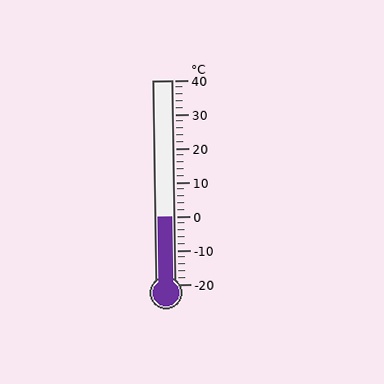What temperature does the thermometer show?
The thermometer shows approximately 0°C.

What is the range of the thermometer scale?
The thermometer scale ranges from -20°C to 40°C.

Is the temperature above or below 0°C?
The temperature is at 0°C.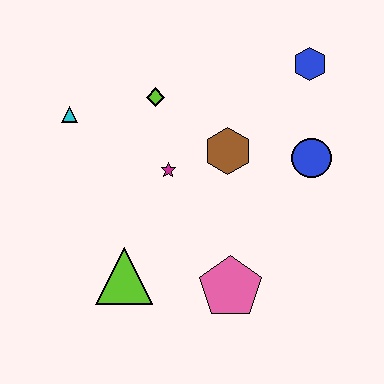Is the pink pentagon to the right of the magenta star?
Yes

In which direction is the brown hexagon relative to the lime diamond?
The brown hexagon is to the right of the lime diamond.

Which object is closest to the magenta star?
The brown hexagon is closest to the magenta star.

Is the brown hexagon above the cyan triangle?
No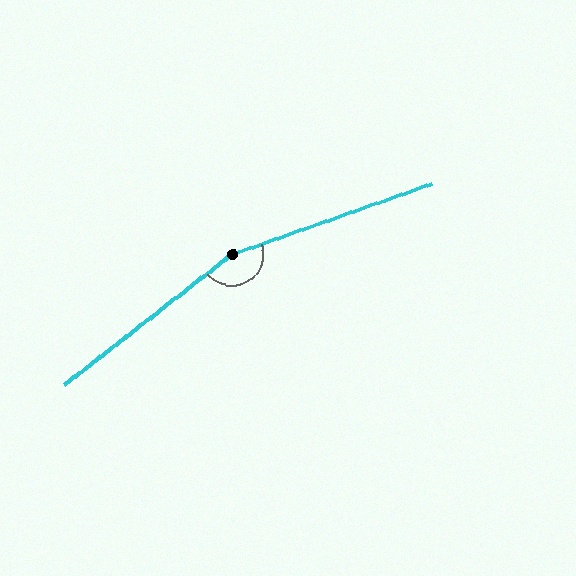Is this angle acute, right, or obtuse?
It is obtuse.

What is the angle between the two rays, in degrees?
Approximately 162 degrees.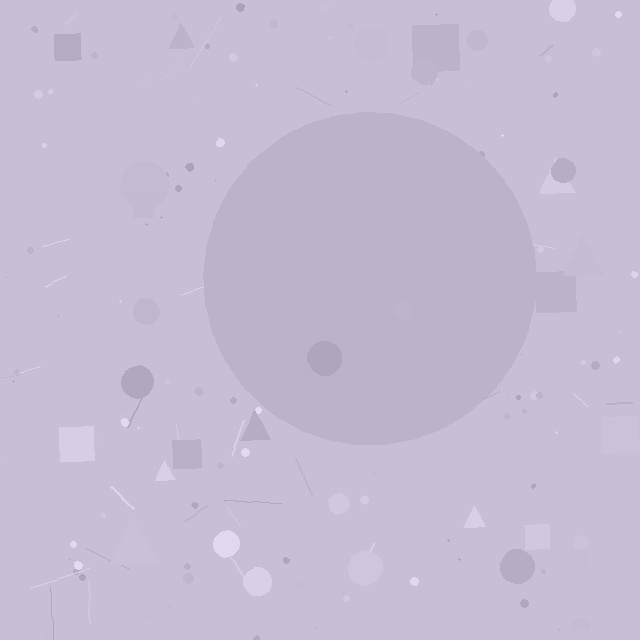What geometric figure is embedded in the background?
A circle is embedded in the background.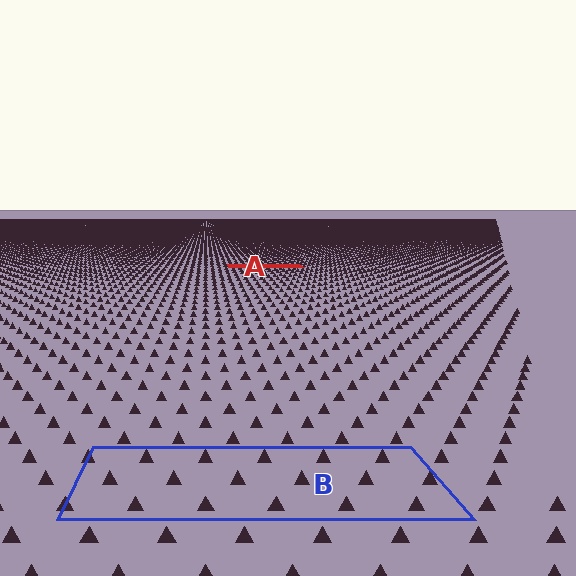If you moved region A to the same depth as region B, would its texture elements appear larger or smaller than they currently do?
They would appear larger. At a closer depth, the same texture elements are projected at a bigger on-screen size.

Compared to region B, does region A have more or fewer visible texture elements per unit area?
Region A has more texture elements per unit area — they are packed more densely because it is farther away.